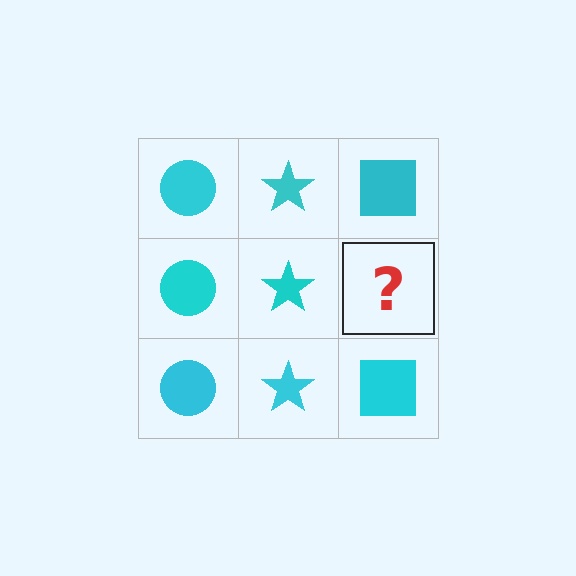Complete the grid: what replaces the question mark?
The question mark should be replaced with a cyan square.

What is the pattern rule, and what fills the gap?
The rule is that each column has a consistent shape. The gap should be filled with a cyan square.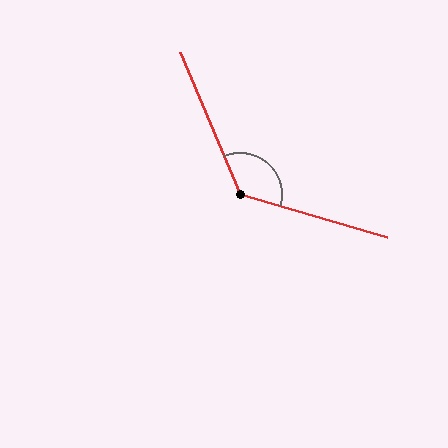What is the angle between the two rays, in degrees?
Approximately 129 degrees.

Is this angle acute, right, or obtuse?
It is obtuse.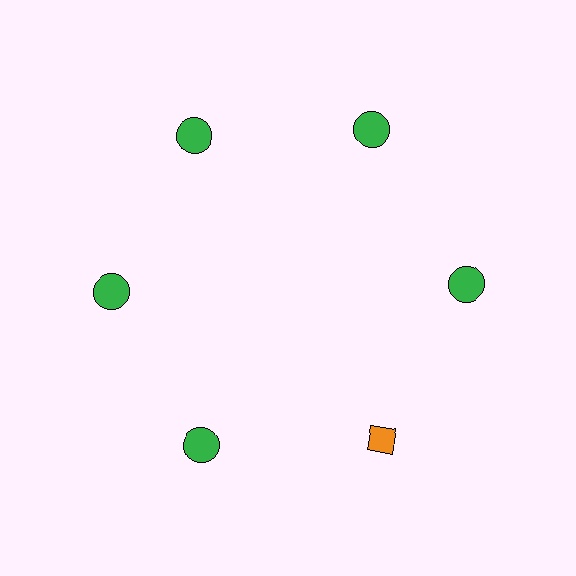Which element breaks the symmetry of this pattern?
The orange diamond at roughly the 5 o'clock position breaks the symmetry. All other shapes are green circles.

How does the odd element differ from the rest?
It differs in both color (orange instead of green) and shape (diamond instead of circle).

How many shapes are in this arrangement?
There are 6 shapes arranged in a ring pattern.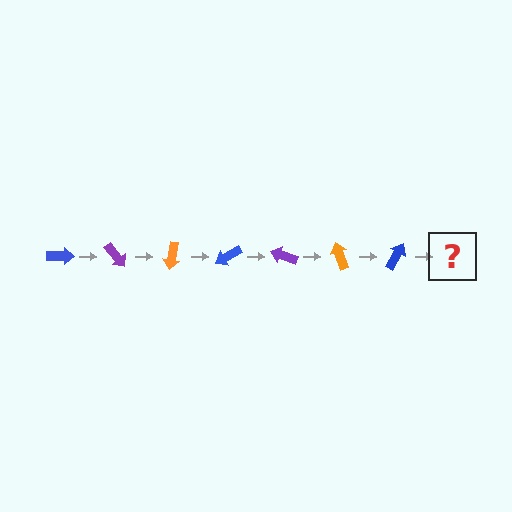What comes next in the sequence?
The next element should be a purple arrow, rotated 350 degrees from the start.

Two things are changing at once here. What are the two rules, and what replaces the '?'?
The two rules are that it rotates 50 degrees each step and the color cycles through blue, purple, and orange. The '?' should be a purple arrow, rotated 350 degrees from the start.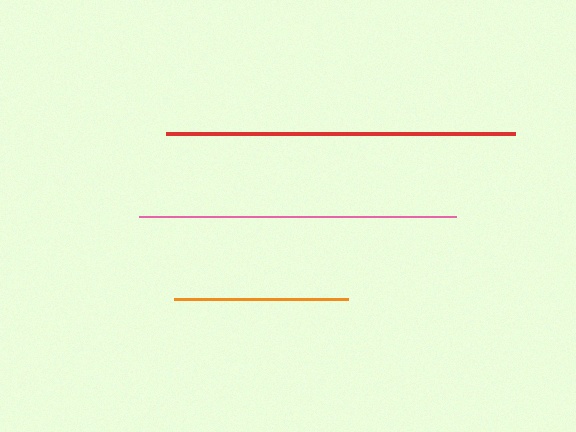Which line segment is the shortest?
The orange line is the shortest at approximately 174 pixels.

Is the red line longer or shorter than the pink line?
The red line is longer than the pink line.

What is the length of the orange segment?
The orange segment is approximately 174 pixels long.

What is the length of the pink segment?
The pink segment is approximately 317 pixels long.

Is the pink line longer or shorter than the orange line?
The pink line is longer than the orange line.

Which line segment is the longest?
The red line is the longest at approximately 349 pixels.